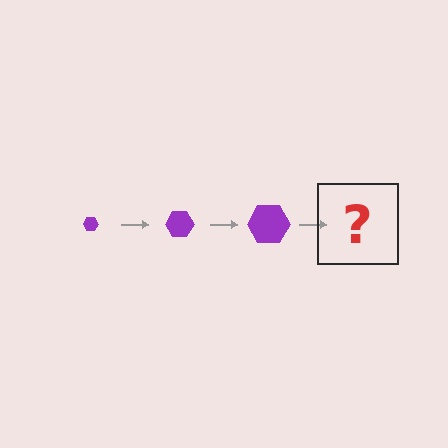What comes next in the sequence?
The next element should be a purple hexagon, larger than the previous one.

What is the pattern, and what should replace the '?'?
The pattern is that the hexagon gets progressively larger each step. The '?' should be a purple hexagon, larger than the previous one.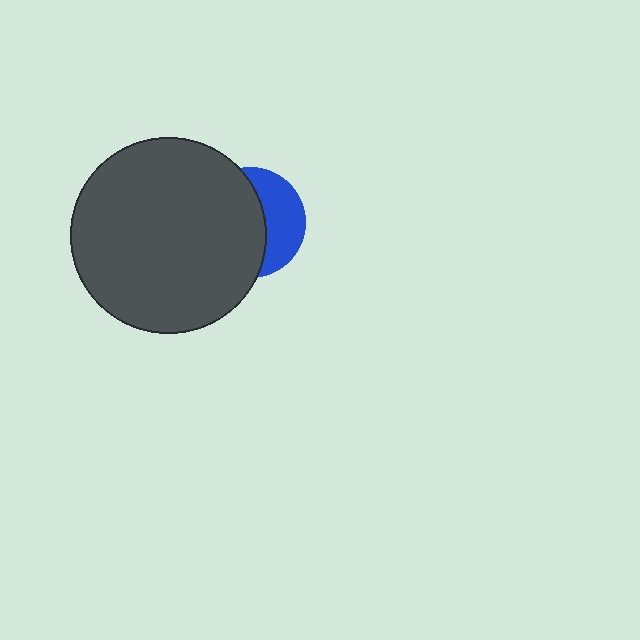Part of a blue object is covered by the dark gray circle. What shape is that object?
It is a circle.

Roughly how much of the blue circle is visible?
A small part of it is visible (roughly 38%).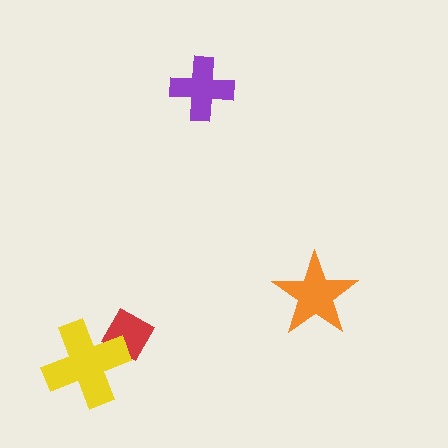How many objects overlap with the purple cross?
0 objects overlap with the purple cross.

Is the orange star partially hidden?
No, no other shape covers it.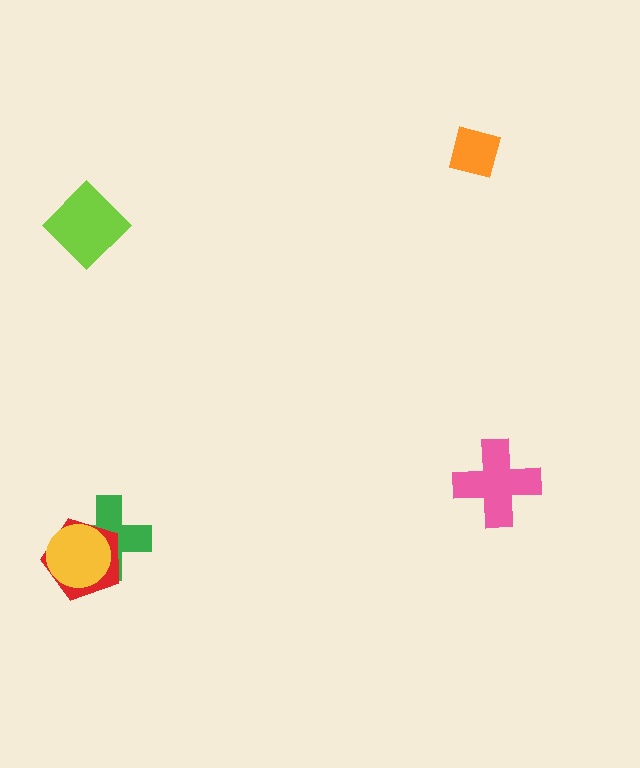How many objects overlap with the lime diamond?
0 objects overlap with the lime diamond.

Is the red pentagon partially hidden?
Yes, it is partially covered by another shape.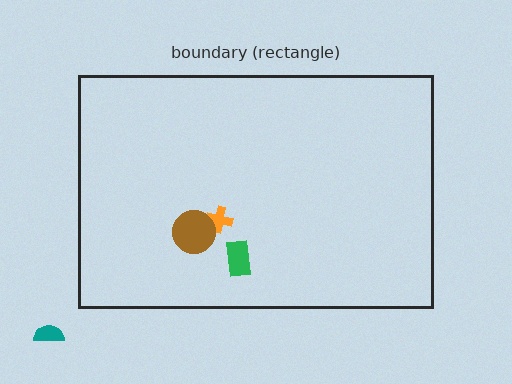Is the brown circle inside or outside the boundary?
Inside.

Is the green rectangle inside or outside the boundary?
Inside.